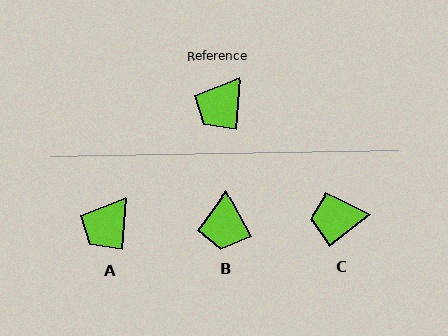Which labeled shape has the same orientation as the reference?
A.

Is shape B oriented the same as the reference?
No, it is off by about 32 degrees.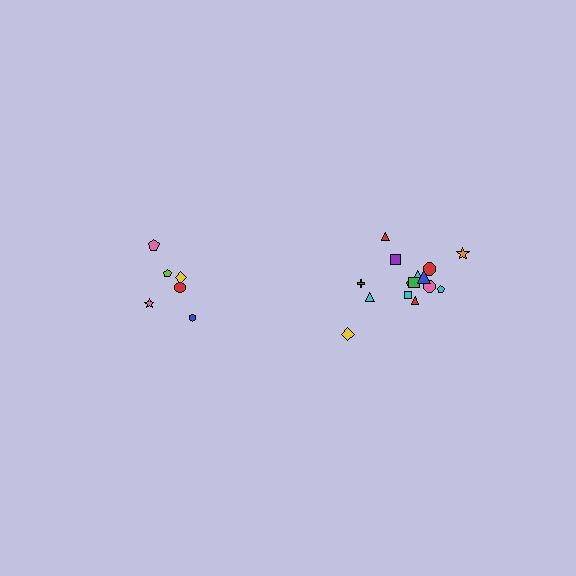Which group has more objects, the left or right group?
The right group.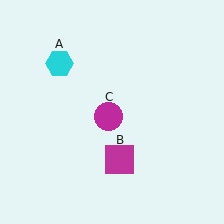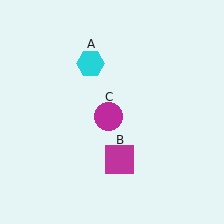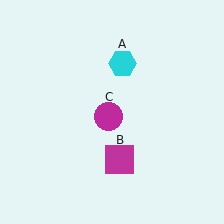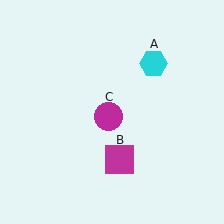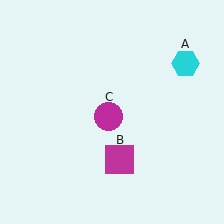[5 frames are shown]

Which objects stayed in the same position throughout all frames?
Magenta square (object B) and magenta circle (object C) remained stationary.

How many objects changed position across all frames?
1 object changed position: cyan hexagon (object A).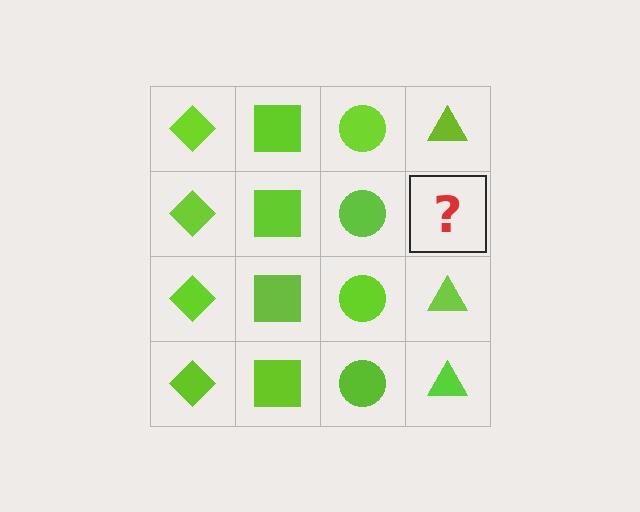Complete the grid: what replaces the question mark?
The question mark should be replaced with a lime triangle.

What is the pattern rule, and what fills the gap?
The rule is that each column has a consistent shape. The gap should be filled with a lime triangle.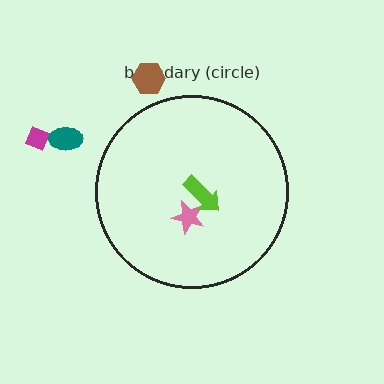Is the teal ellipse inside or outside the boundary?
Outside.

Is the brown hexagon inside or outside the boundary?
Outside.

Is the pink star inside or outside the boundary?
Inside.